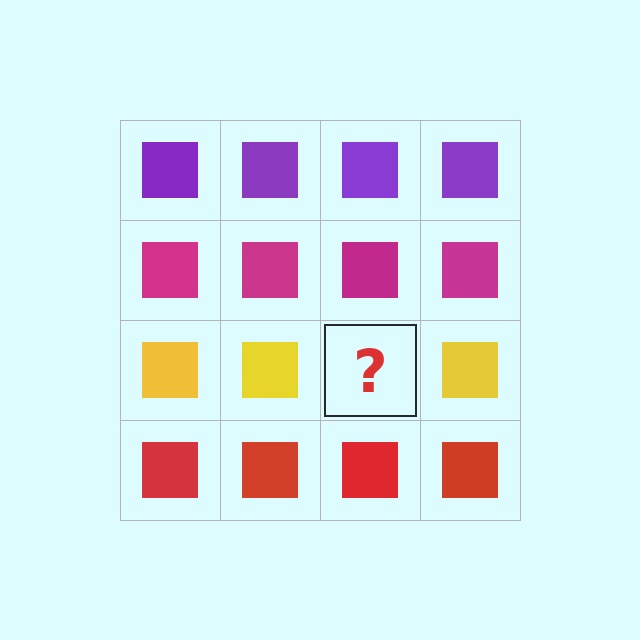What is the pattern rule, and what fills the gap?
The rule is that each row has a consistent color. The gap should be filled with a yellow square.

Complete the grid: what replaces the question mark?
The question mark should be replaced with a yellow square.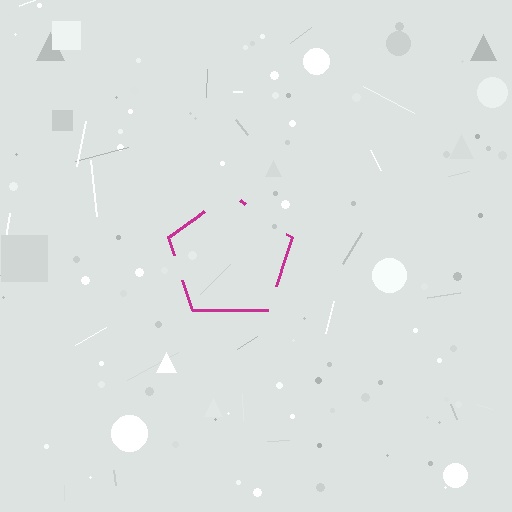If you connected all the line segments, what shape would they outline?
They would outline a pentagon.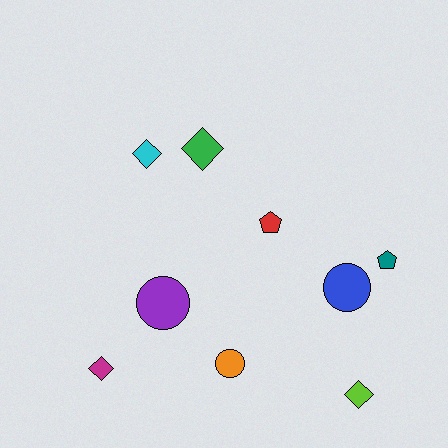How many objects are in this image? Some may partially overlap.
There are 9 objects.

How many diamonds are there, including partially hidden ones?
There are 4 diamonds.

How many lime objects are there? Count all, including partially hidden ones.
There is 1 lime object.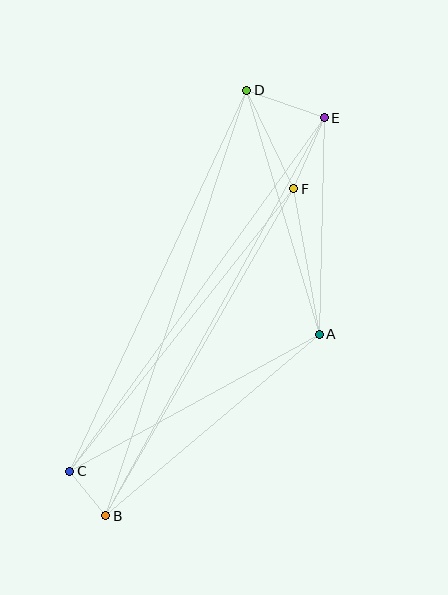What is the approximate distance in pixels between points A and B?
The distance between A and B is approximately 280 pixels.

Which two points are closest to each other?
Points B and C are closest to each other.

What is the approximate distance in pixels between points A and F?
The distance between A and F is approximately 148 pixels.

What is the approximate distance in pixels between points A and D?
The distance between A and D is approximately 255 pixels.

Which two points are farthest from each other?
Points B and E are farthest from each other.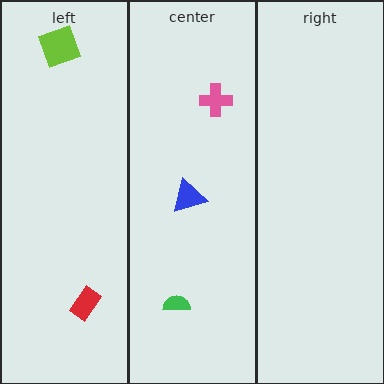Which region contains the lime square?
The left region.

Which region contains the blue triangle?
The center region.